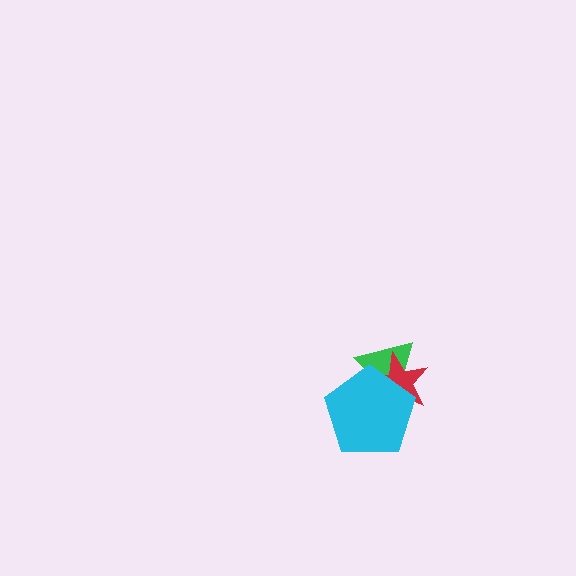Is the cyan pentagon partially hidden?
No, no other shape covers it.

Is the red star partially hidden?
Yes, it is partially covered by another shape.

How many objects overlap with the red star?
2 objects overlap with the red star.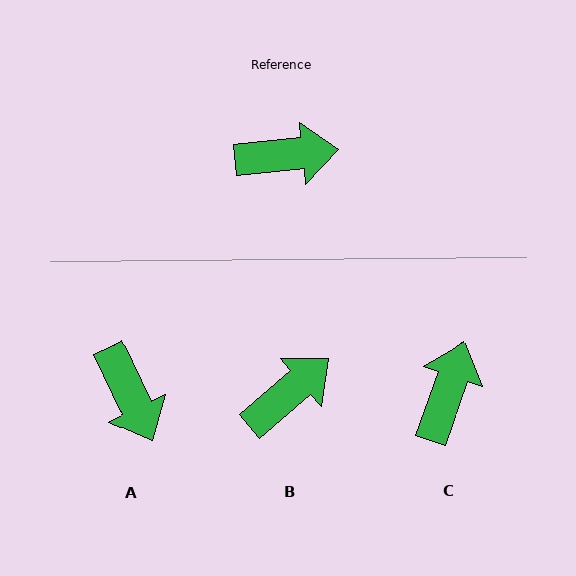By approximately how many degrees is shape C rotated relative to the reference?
Approximately 65 degrees counter-clockwise.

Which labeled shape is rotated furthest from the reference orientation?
A, about 70 degrees away.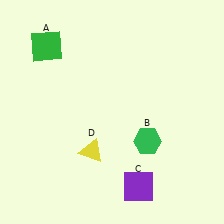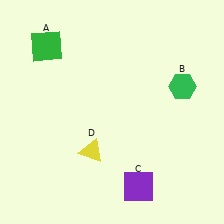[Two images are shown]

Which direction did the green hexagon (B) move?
The green hexagon (B) moved up.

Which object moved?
The green hexagon (B) moved up.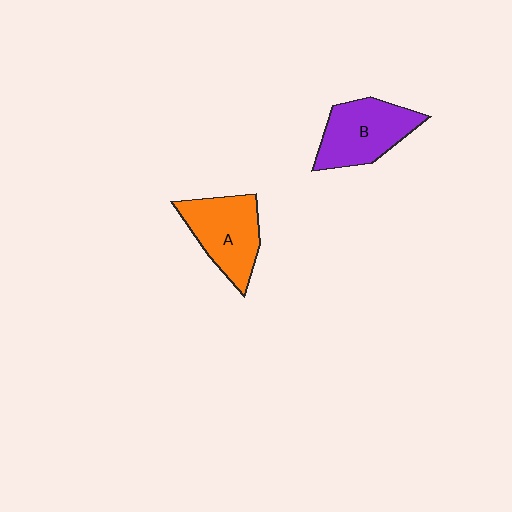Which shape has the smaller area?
Shape A (orange).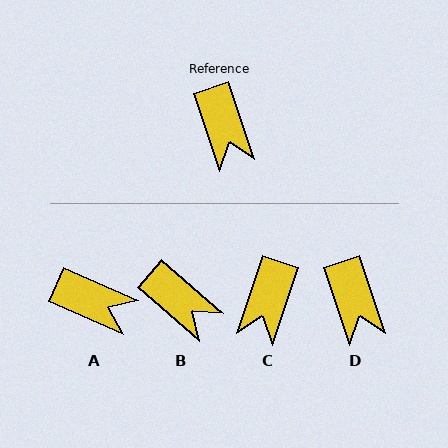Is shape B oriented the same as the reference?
No, it is off by about 30 degrees.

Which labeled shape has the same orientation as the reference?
D.